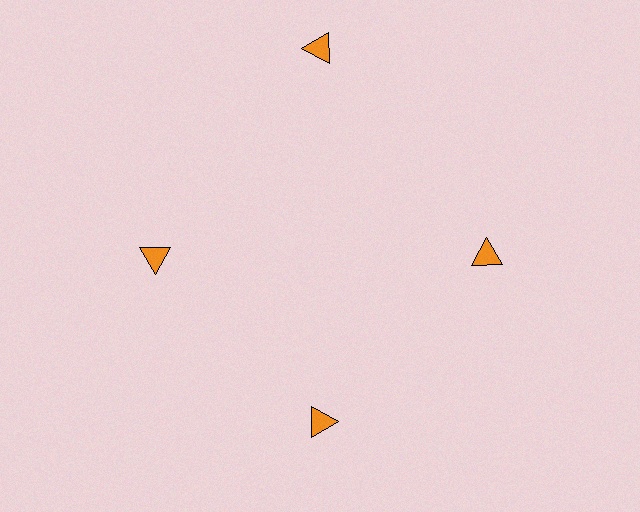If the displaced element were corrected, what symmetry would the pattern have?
It would have 4-fold rotational symmetry — the pattern would map onto itself every 90 degrees.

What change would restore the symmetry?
The symmetry would be restored by moving it inward, back onto the ring so that all 4 triangles sit at equal angles and equal distance from the center.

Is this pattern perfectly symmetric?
No. The 4 orange triangles are arranged in a ring, but one element near the 12 o'clock position is pushed outward from the center, breaking the 4-fold rotational symmetry.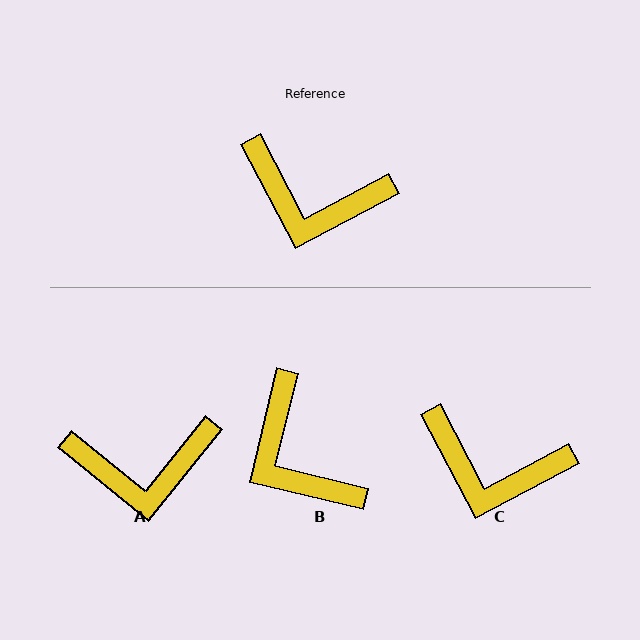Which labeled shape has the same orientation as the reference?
C.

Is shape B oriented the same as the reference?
No, it is off by about 41 degrees.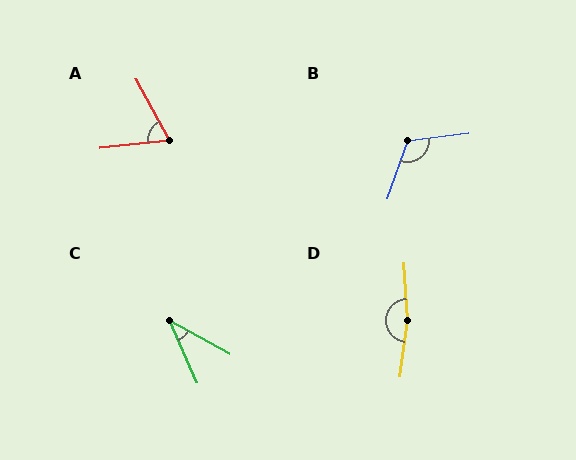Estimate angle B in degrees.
Approximately 116 degrees.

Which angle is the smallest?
C, at approximately 37 degrees.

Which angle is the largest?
D, at approximately 169 degrees.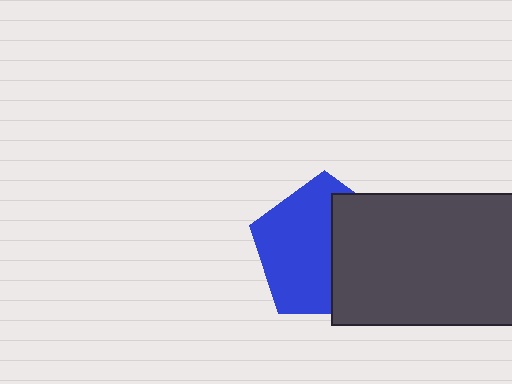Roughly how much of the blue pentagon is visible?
About half of it is visible (roughly 58%).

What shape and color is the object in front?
The object in front is a dark gray rectangle.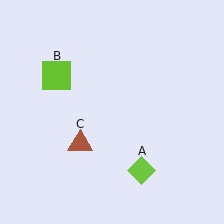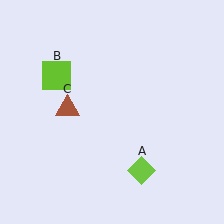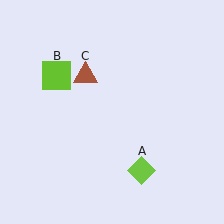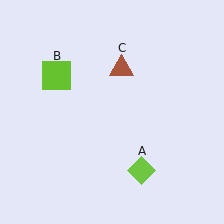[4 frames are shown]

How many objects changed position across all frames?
1 object changed position: brown triangle (object C).